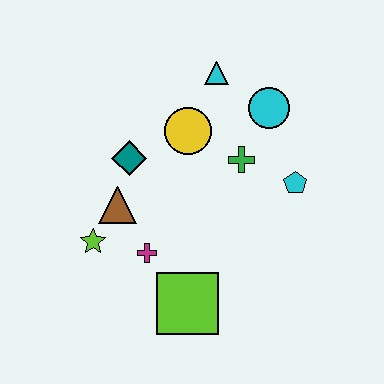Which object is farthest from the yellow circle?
The lime square is farthest from the yellow circle.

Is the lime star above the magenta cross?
Yes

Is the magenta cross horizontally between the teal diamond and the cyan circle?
Yes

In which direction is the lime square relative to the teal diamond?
The lime square is below the teal diamond.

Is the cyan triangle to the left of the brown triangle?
No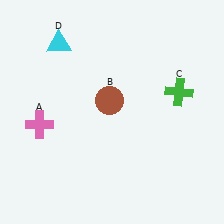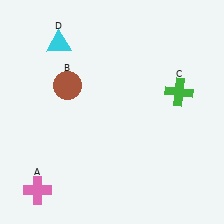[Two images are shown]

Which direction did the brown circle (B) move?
The brown circle (B) moved left.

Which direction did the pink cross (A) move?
The pink cross (A) moved down.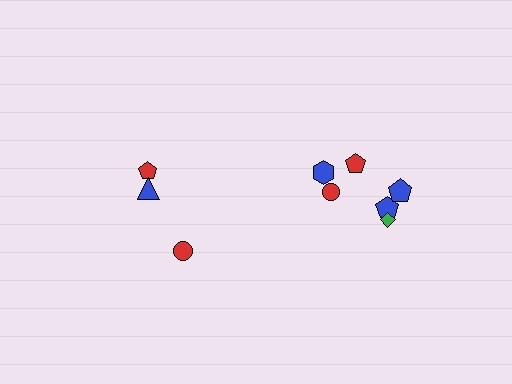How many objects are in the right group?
There are 6 objects.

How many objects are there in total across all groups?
There are 9 objects.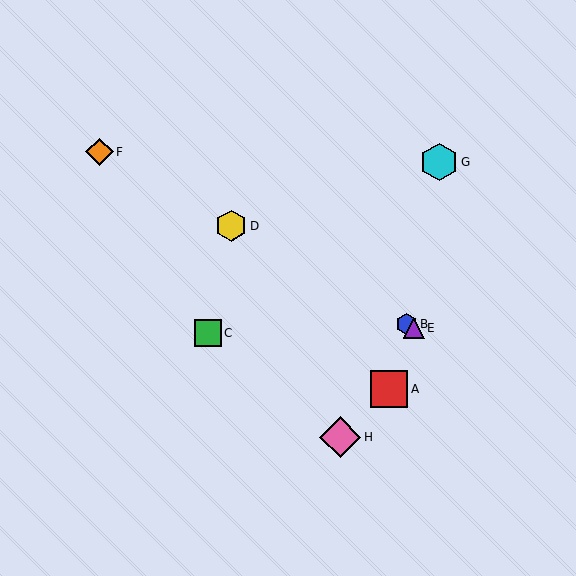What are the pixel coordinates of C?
Object C is at (208, 333).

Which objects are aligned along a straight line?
Objects B, D, E, F are aligned along a straight line.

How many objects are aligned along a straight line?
4 objects (B, D, E, F) are aligned along a straight line.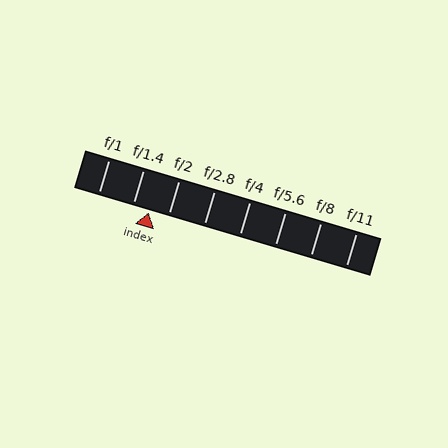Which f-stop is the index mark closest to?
The index mark is closest to f/1.4.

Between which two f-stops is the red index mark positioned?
The index mark is between f/1.4 and f/2.